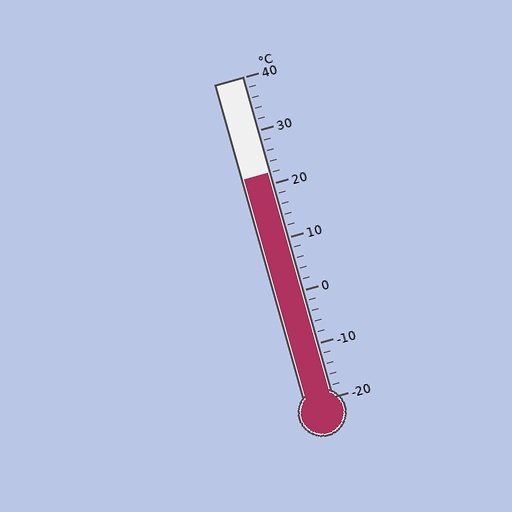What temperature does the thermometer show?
The thermometer shows approximately 22°C.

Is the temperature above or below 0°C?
The temperature is above 0°C.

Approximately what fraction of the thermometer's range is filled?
The thermometer is filled to approximately 70% of its range.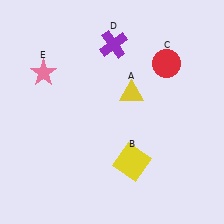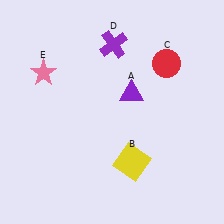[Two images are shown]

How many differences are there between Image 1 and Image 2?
There is 1 difference between the two images.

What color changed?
The triangle (A) changed from yellow in Image 1 to purple in Image 2.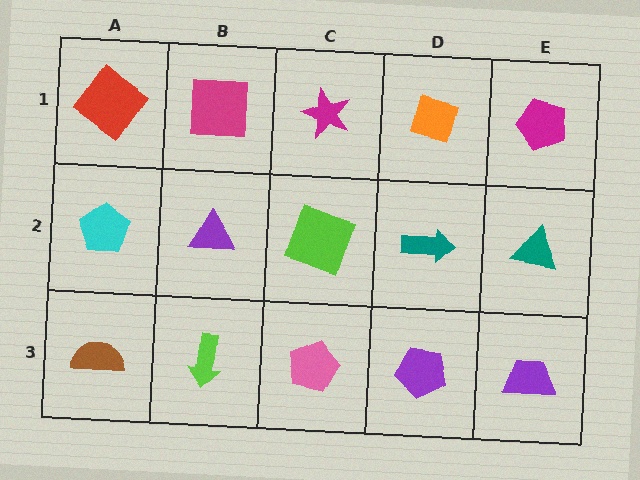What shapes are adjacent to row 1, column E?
A teal triangle (row 2, column E), an orange diamond (row 1, column D).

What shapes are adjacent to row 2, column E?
A magenta pentagon (row 1, column E), a purple trapezoid (row 3, column E), a teal arrow (row 2, column D).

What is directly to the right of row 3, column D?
A purple trapezoid.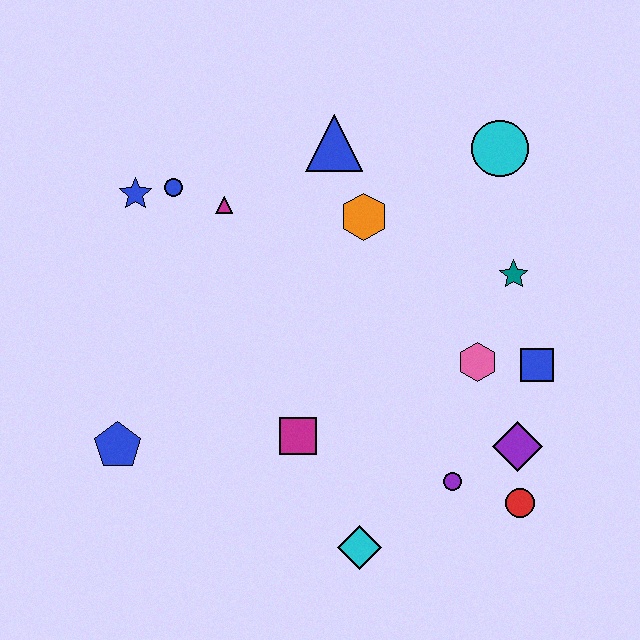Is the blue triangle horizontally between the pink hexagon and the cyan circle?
No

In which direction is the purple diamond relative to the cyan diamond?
The purple diamond is to the right of the cyan diamond.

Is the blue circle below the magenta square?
No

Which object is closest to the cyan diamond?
The purple circle is closest to the cyan diamond.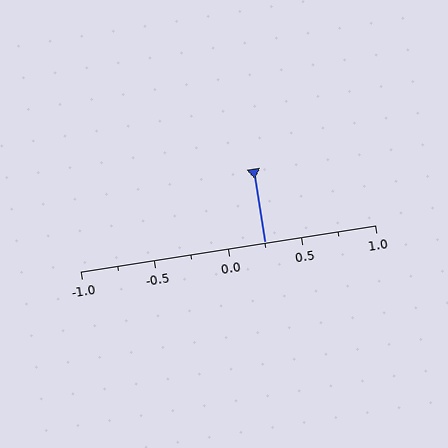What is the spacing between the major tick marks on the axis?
The major ticks are spaced 0.5 apart.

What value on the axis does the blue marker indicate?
The marker indicates approximately 0.25.